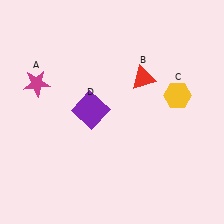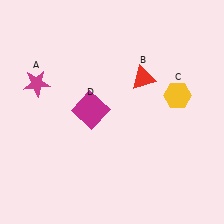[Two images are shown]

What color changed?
The square (D) changed from purple in Image 1 to magenta in Image 2.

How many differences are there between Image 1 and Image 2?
There is 1 difference between the two images.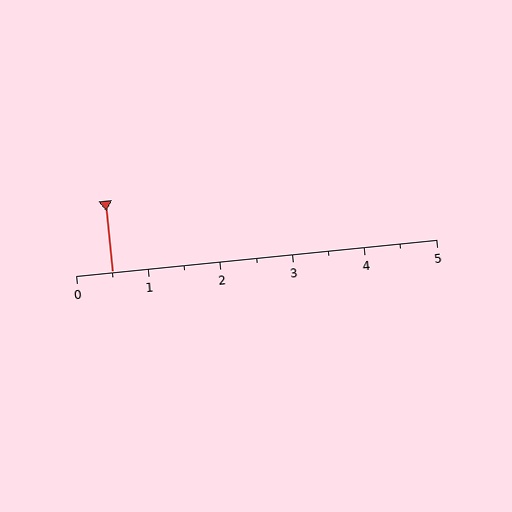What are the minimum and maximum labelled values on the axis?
The axis runs from 0 to 5.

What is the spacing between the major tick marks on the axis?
The major ticks are spaced 1 apart.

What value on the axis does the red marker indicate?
The marker indicates approximately 0.5.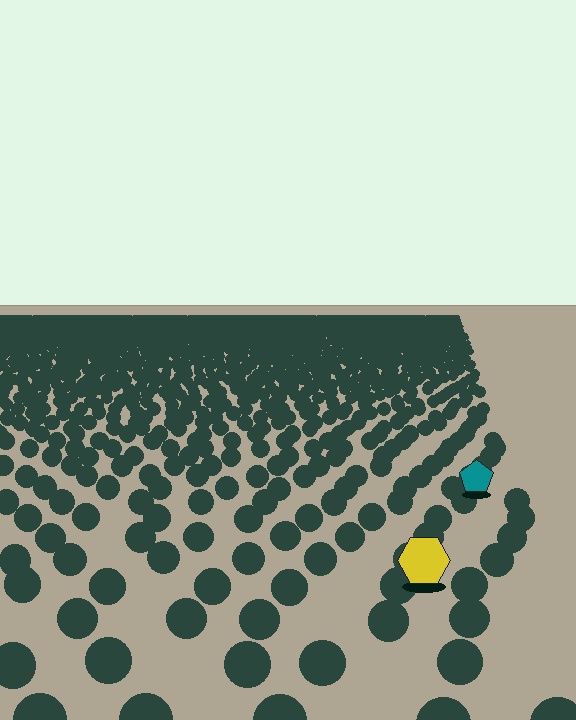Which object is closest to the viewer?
The yellow hexagon is closest. The texture marks near it are larger and more spread out.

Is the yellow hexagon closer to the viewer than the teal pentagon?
Yes. The yellow hexagon is closer — you can tell from the texture gradient: the ground texture is coarser near it.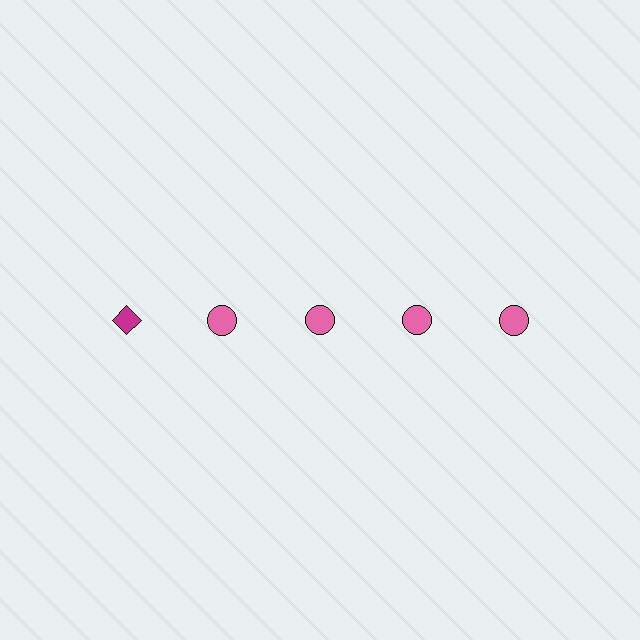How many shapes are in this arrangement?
There are 5 shapes arranged in a grid pattern.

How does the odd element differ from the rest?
It differs in both color (magenta instead of pink) and shape (diamond instead of circle).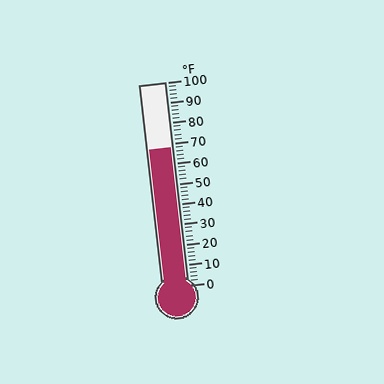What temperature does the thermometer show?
The thermometer shows approximately 68°F.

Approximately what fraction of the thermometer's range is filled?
The thermometer is filled to approximately 70% of its range.